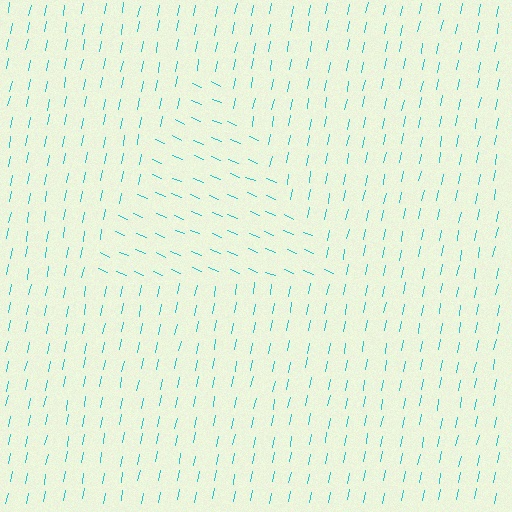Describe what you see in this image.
The image is filled with small cyan line segments. A triangle region in the image has lines oriented differently from the surrounding lines, creating a visible texture boundary.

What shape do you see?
I see a triangle.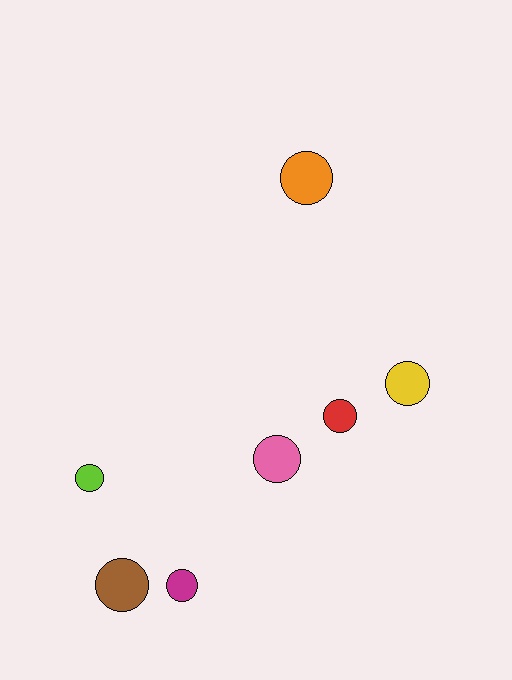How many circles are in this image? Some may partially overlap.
There are 7 circles.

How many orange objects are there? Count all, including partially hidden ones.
There is 1 orange object.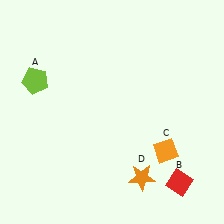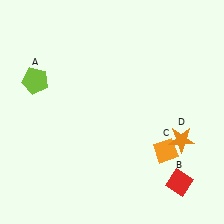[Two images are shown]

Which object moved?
The orange star (D) moved right.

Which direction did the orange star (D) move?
The orange star (D) moved right.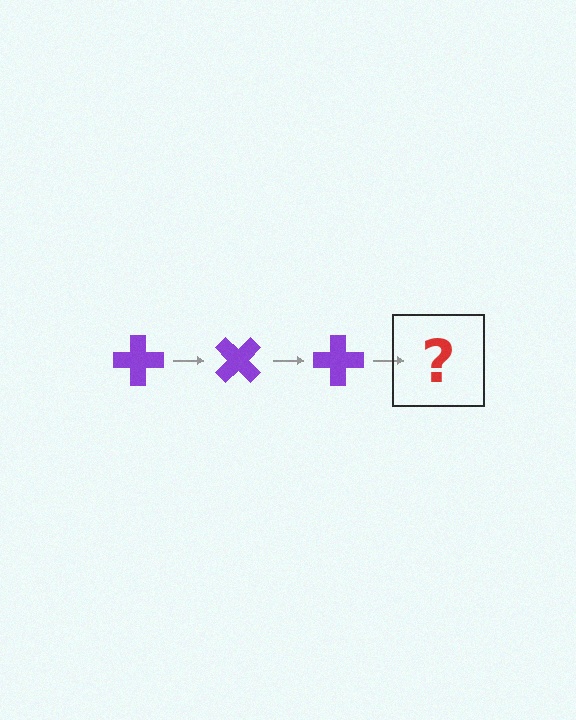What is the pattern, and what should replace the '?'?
The pattern is that the cross rotates 45 degrees each step. The '?' should be a purple cross rotated 135 degrees.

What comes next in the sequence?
The next element should be a purple cross rotated 135 degrees.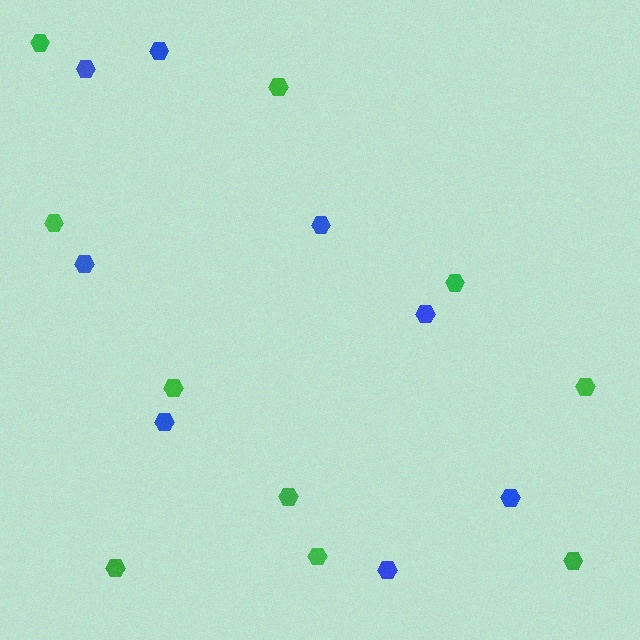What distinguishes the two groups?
There are 2 groups: one group of green hexagons (10) and one group of blue hexagons (8).